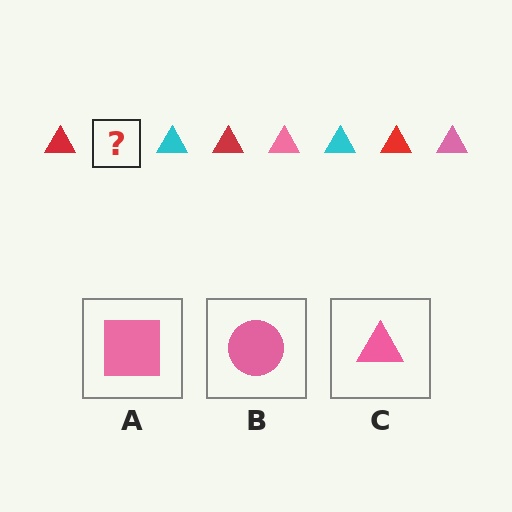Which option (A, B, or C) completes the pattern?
C.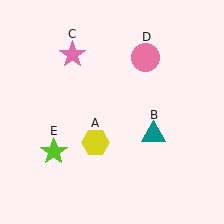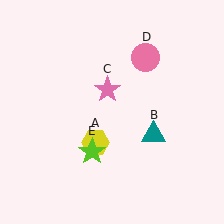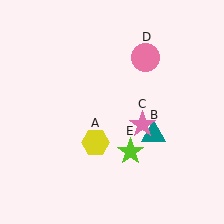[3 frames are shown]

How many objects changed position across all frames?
2 objects changed position: pink star (object C), lime star (object E).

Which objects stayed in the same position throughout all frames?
Yellow hexagon (object A) and teal triangle (object B) and pink circle (object D) remained stationary.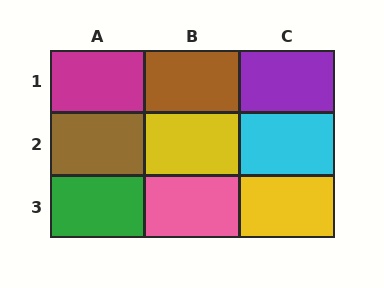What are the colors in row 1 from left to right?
Magenta, brown, purple.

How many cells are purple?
1 cell is purple.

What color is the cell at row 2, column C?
Cyan.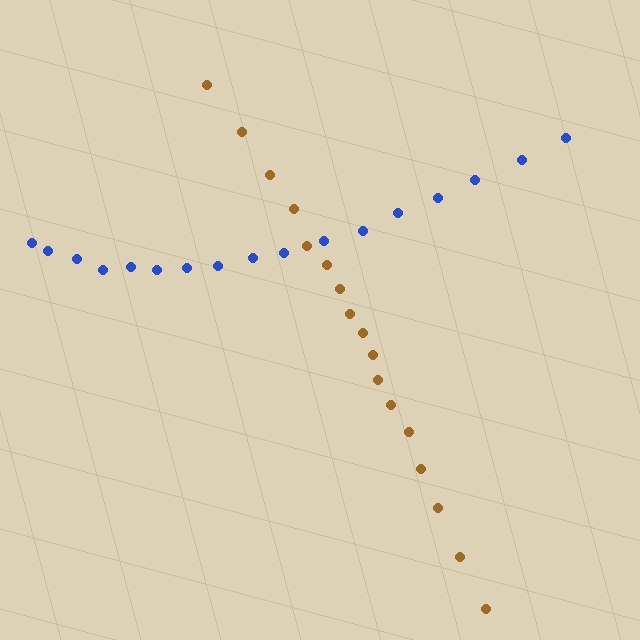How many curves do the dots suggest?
There are 2 distinct paths.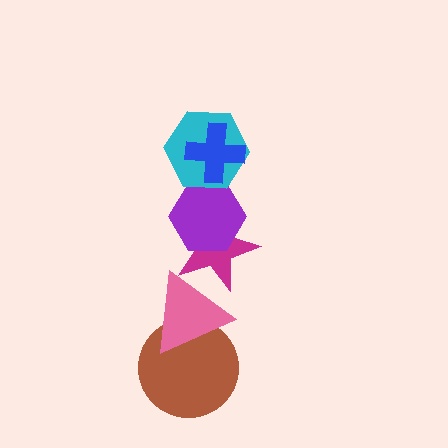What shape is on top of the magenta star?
The purple hexagon is on top of the magenta star.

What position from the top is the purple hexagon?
The purple hexagon is 3rd from the top.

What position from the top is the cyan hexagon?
The cyan hexagon is 2nd from the top.